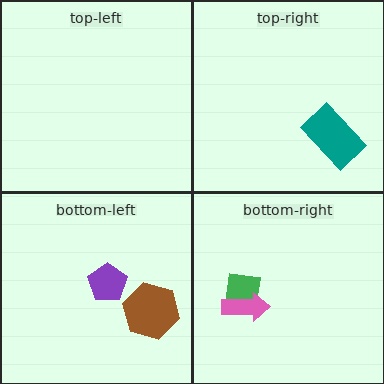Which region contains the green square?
The bottom-right region.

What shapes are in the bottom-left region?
The brown hexagon, the purple pentagon.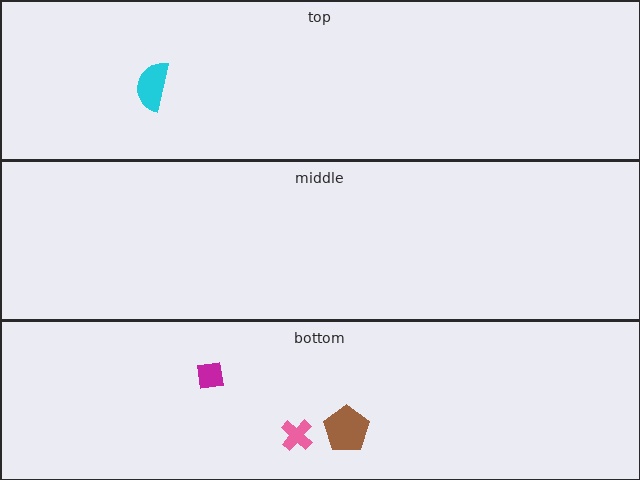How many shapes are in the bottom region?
3.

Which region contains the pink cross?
The bottom region.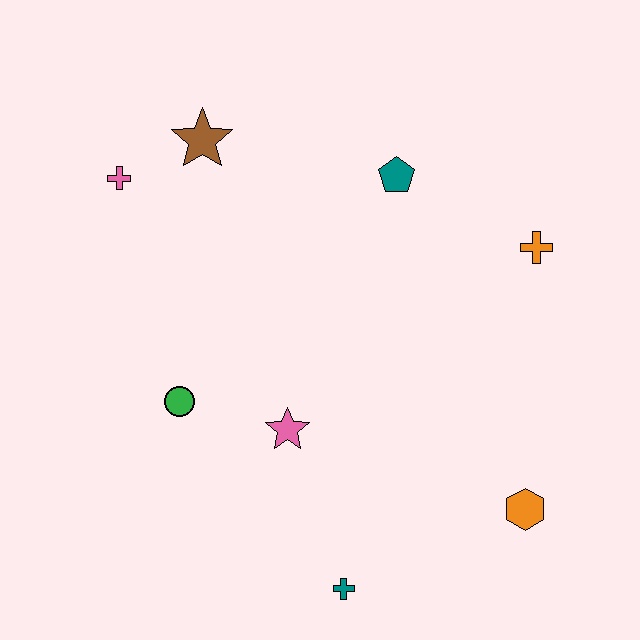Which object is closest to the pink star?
The green circle is closest to the pink star.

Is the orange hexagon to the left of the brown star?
No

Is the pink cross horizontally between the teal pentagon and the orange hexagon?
No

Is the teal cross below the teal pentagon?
Yes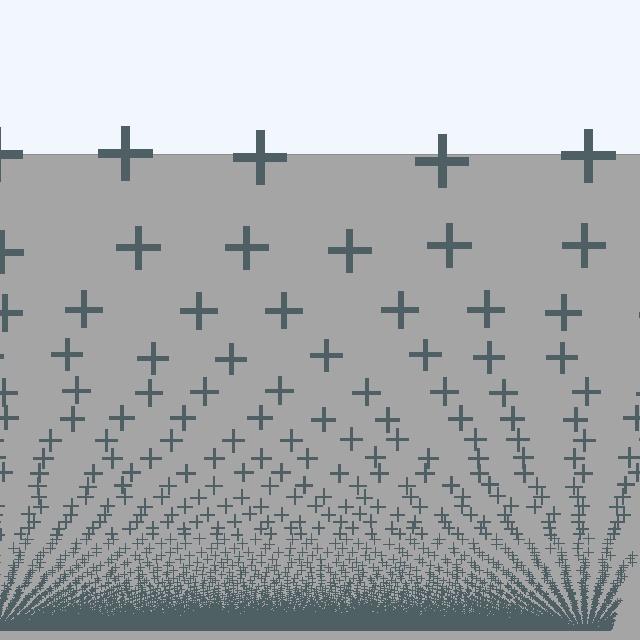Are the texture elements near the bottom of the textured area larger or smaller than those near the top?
Smaller. The gradient is inverted — elements near the bottom are smaller and denser.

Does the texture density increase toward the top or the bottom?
Density increases toward the bottom.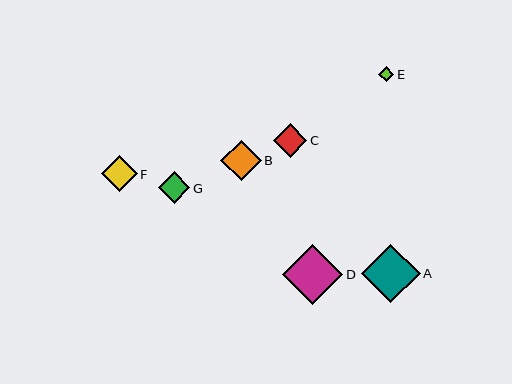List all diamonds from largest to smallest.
From largest to smallest: D, A, B, F, C, G, E.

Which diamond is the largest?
Diamond D is the largest with a size of approximately 60 pixels.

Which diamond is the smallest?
Diamond E is the smallest with a size of approximately 16 pixels.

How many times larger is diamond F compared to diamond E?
Diamond F is approximately 2.3 times the size of diamond E.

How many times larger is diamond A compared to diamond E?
Diamond A is approximately 3.8 times the size of diamond E.